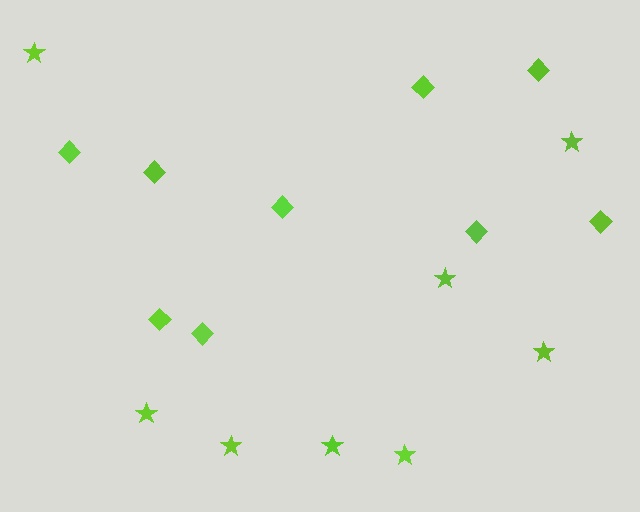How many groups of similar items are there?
There are 2 groups: one group of diamonds (9) and one group of stars (8).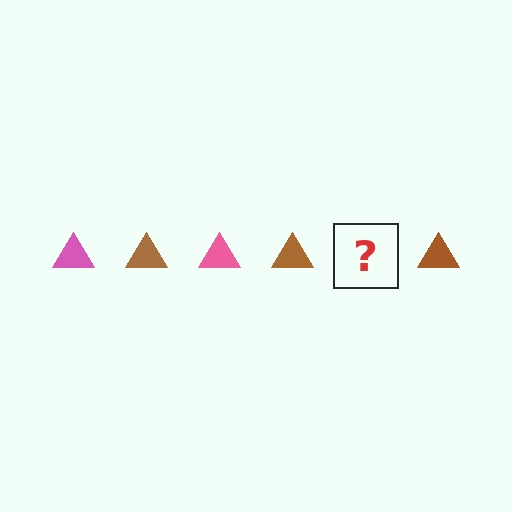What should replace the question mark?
The question mark should be replaced with a pink triangle.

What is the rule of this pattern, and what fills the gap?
The rule is that the pattern cycles through pink, brown triangles. The gap should be filled with a pink triangle.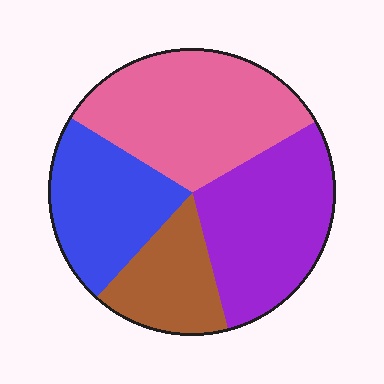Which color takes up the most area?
Pink, at roughly 35%.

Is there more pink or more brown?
Pink.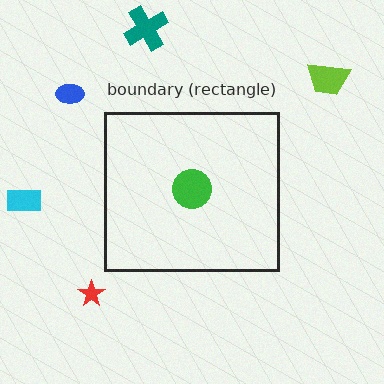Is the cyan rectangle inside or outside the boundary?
Outside.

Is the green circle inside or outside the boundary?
Inside.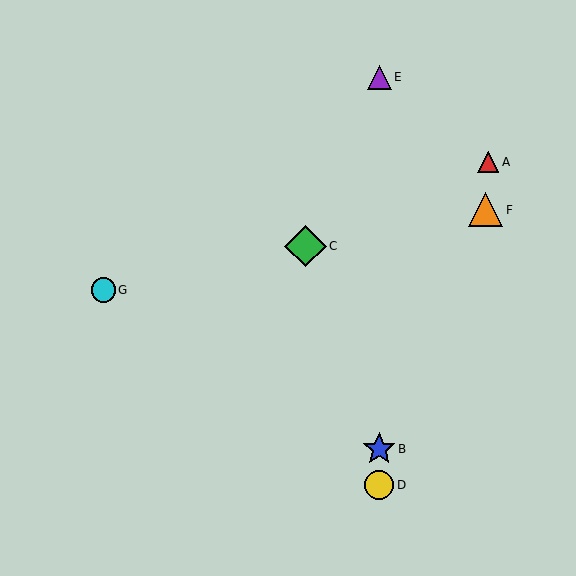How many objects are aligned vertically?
3 objects (B, D, E) are aligned vertically.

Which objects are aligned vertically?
Objects B, D, E are aligned vertically.